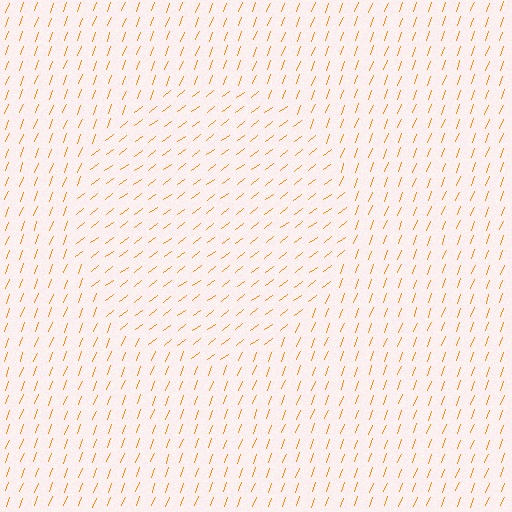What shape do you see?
I see a circle.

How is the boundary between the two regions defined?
The boundary is defined purely by a change in line orientation (approximately 32 degrees difference). All lines are the same color and thickness.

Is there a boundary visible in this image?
Yes, there is a texture boundary formed by a change in line orientation.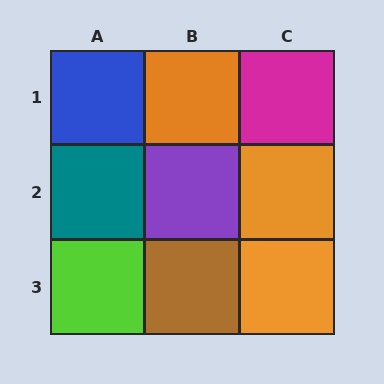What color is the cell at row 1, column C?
Magenta.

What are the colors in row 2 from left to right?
Teal, purple, orange.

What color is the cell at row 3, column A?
Lime.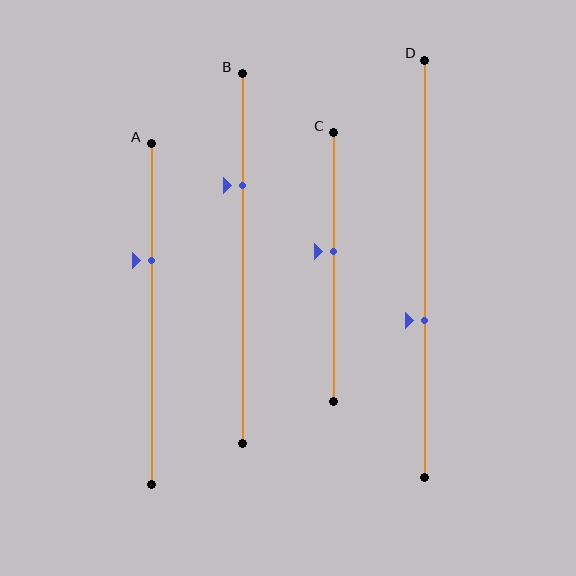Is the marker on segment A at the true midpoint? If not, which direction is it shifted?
No, the marker on segment A is shifted upward by about 16% of the segment length.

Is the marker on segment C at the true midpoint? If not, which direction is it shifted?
No, the marker on segment C is shifted upward by about 6% of the segment length.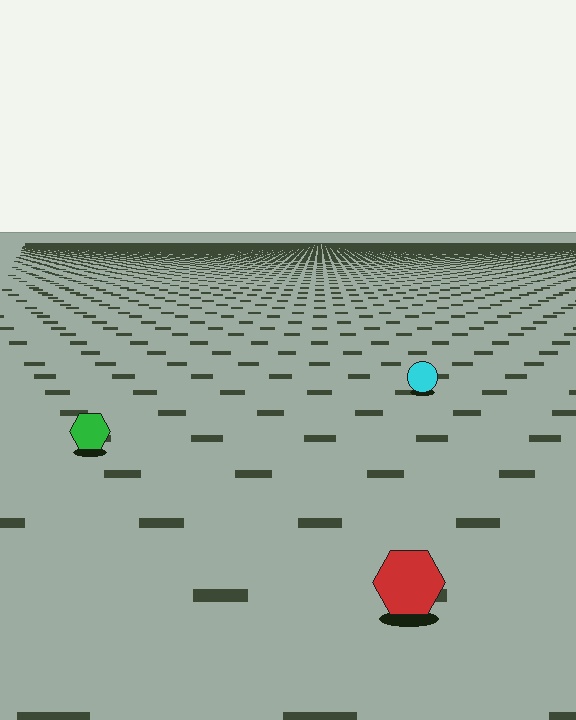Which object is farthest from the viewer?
The cyan circle is farthest from the viewer. It appears smaller and the ground texture around it is denser.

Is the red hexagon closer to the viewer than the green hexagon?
Yes. The red hexagon is closer — you can tell from the texture gradient: the ground texture is coarser near it.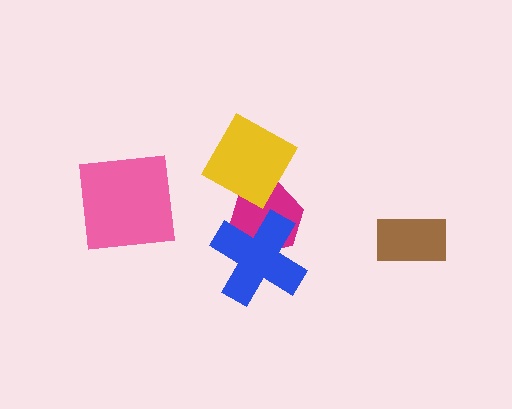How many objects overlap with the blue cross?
1 object overlaps with the blue cross.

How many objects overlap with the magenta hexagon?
2 objects overlap with the magenta hexagon.